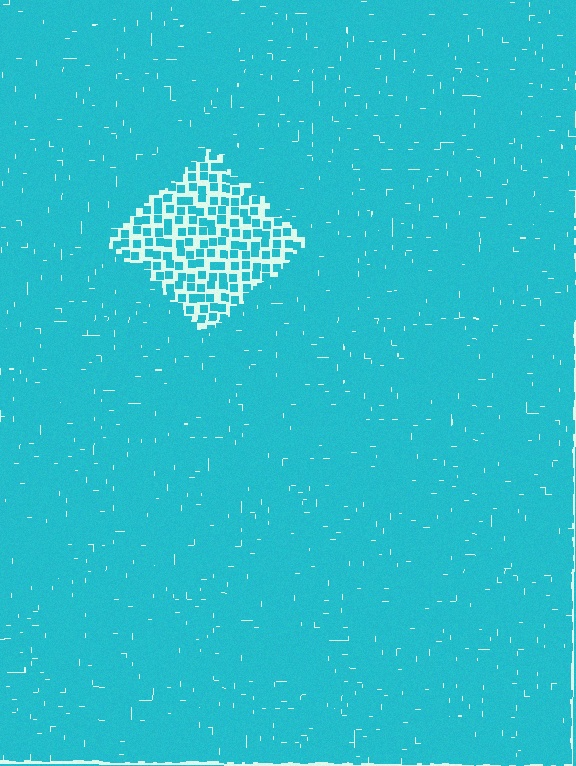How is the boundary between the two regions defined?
The boundary is defined by a change in element density (approximately 2.6x ratio). All elements are the same color, size, and shape.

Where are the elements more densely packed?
The elements are more densely packed outside the diamond boundary.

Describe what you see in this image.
The image contains small cyan elements arranged at two different densities. A diamond-shaped region is visible where the elements are less densely packed than the surrounding area.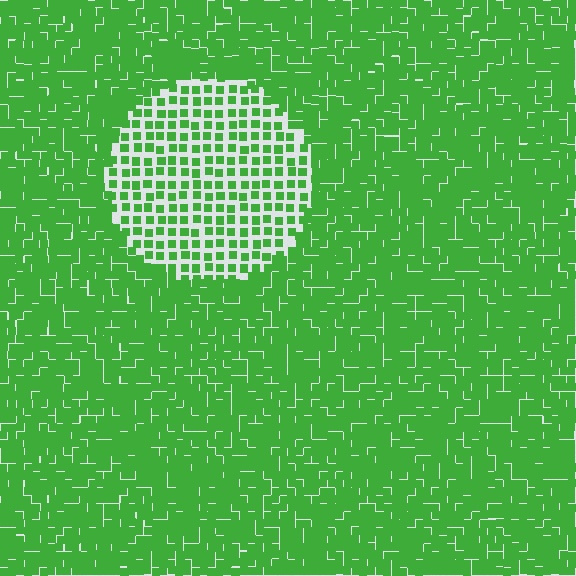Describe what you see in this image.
The image contains small green elements arranged at two different densities. A circle-shaped region is visible where the elements are less densely packed than the surrounding area.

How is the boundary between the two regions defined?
The boundary is defined by a change in element density (approximately 2.2x ratio). All elements are the same color, size, and shape.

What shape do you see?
I see a circle.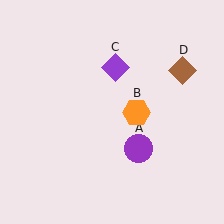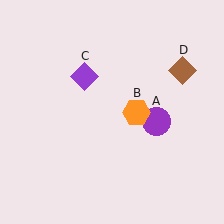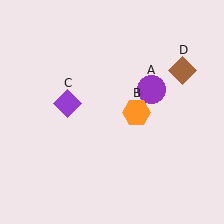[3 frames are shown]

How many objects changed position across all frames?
2 objects changed position: purple circle (object A), purple diamond (object C).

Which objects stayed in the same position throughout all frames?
Orange hexagon (object B) and brown diamond (object D) remained stationary.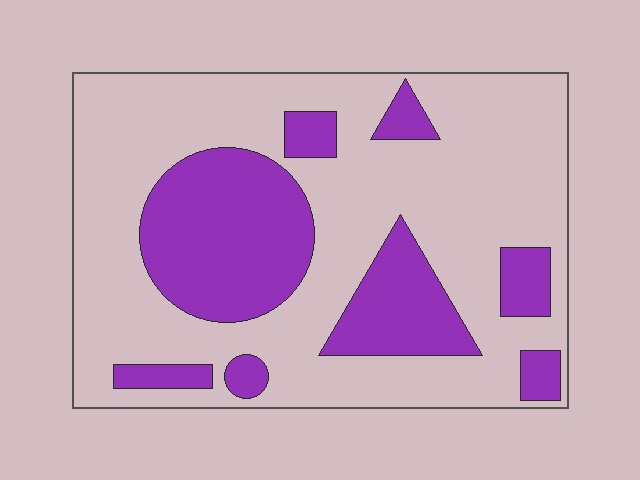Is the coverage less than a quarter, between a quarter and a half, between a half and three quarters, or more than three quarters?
Between a quarter and a half.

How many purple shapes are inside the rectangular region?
8.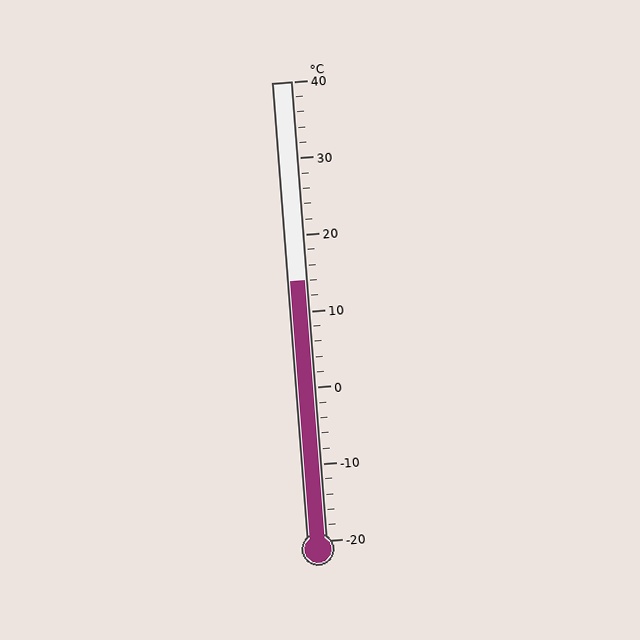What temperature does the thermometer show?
The thermometer shows approximately 14°C.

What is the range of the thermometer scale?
The thermometer scale ranges from -20°C to 40°C.